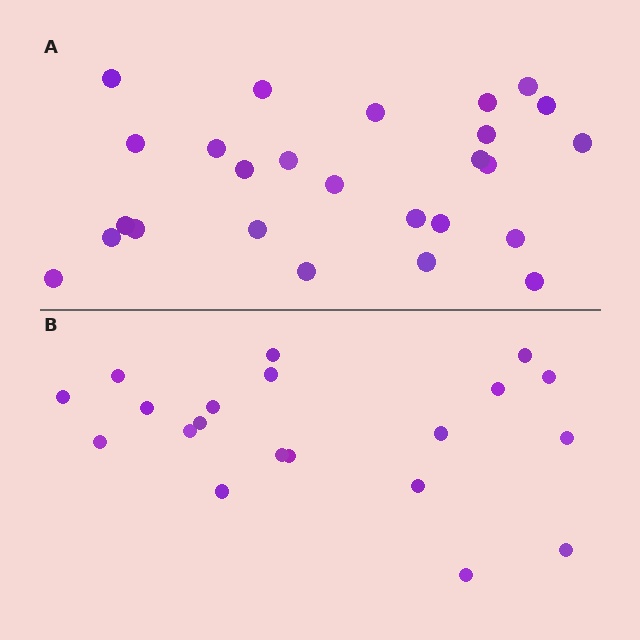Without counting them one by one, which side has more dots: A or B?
Region A (the top region) has more dots.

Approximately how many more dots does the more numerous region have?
Region A has about 6 more dots than region B.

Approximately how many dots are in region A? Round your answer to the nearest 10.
About 30 dots. (The exact count is 26, which rounds to 30.)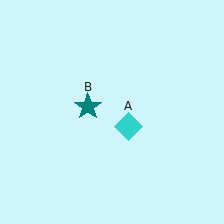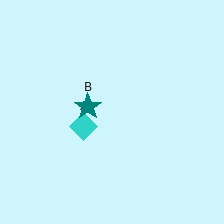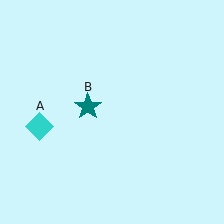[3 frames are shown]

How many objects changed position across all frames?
1 object changed position: cyan diamond (object A).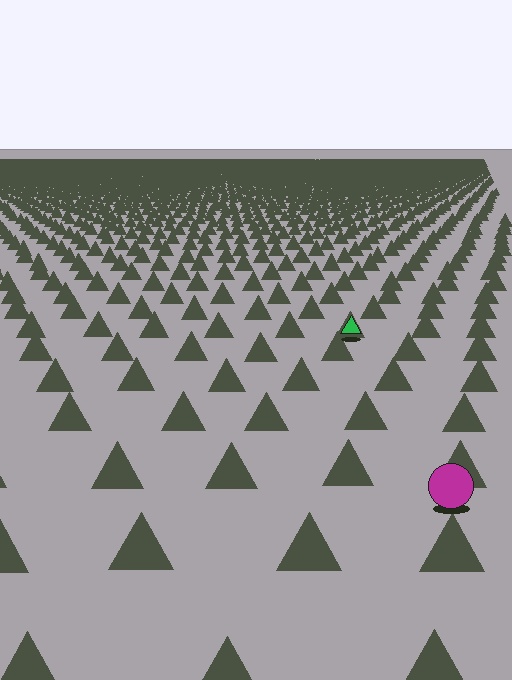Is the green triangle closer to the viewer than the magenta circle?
No. The magenta circle is closer — you can tell from the texture gradient: the ground texture is coarser near it.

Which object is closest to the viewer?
The magenta circle is closest. The texture marks near it are larger and more spread out.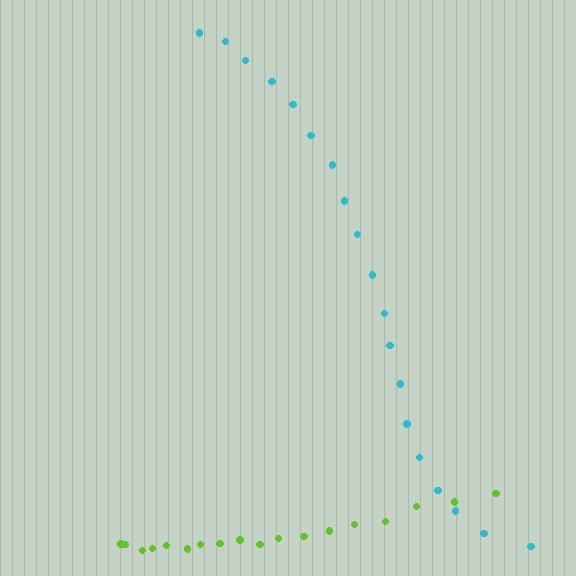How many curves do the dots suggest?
There are 2 distinct paths.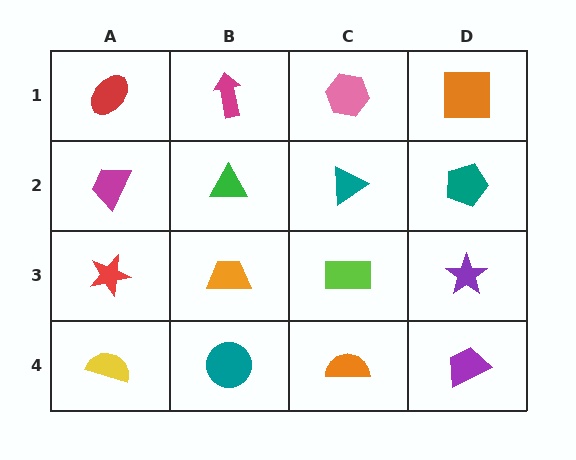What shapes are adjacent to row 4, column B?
An orange trapezoid (row 3, column B), a yellow semicircle (row 4, column A), an orange semicircle (row 4, column C).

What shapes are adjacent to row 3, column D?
A teal pentagon (row 2, column D), a purple trapezoid (row 4, column D), a lime rectangle (row 3, column C).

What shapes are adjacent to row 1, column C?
A teal triangle (row 2, column C), a magenta arrow (row 1, column B), an orange square (row 1, column D).